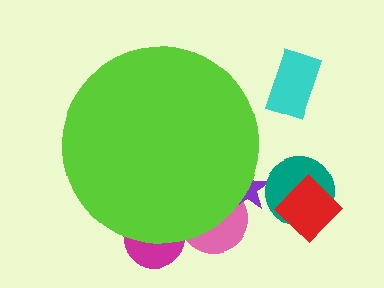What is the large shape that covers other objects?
A lime circle.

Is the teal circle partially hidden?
No, the teal circle is fully visible.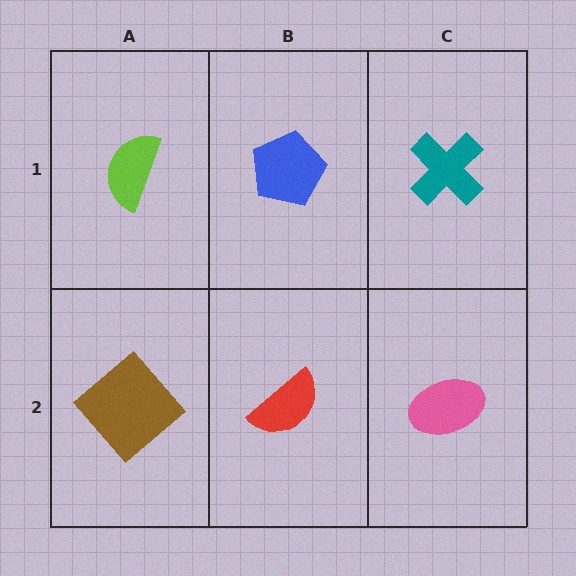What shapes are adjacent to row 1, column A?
A brown diamond (row 2, column A), a blue pentagon (row 1, column B).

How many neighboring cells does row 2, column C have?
2.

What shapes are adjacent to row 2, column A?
A lime semicircle (row 1, column A), a red semicircle (row 2, column B).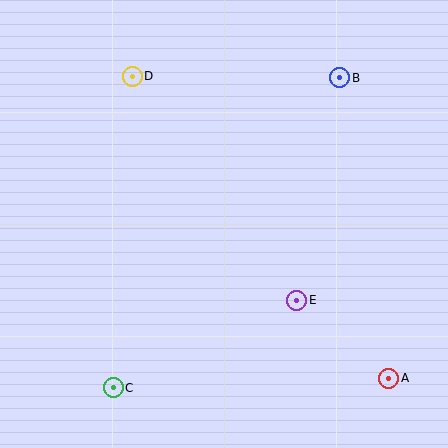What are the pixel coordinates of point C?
Point C is at (113, 388).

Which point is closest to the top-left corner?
Point D is closest to the top-left corner.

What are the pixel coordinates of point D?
Point D is at (132, 76).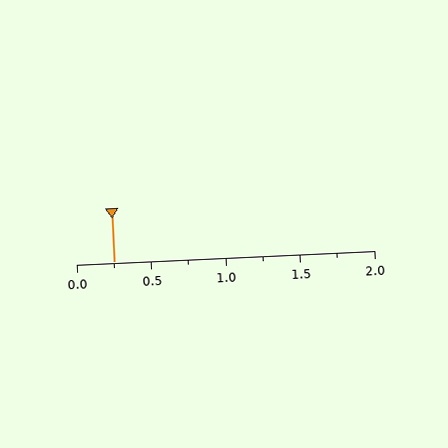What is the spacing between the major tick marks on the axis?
The major ticks are spaced 0.5 apart.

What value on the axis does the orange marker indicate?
The marker indicates approximately 0.25.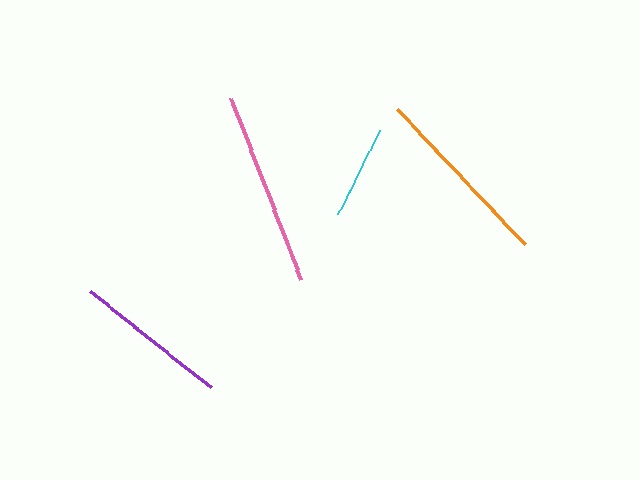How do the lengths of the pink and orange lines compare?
The pink and orange lines are approximately the same length.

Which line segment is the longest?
The pink line is the longest at approximately 194 pixels.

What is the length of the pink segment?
The pink segment is approximately 194 pixels long.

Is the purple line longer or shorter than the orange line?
The orange line is longer than the purple line.